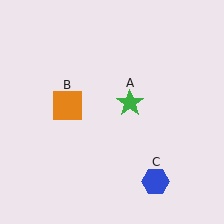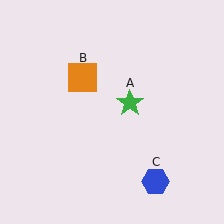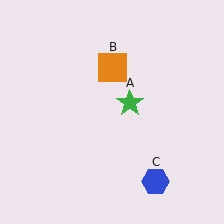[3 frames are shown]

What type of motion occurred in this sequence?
The orange square (object B) rotated clockwise around the center of the scene.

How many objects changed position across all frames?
1 object changed position: orange square (object B).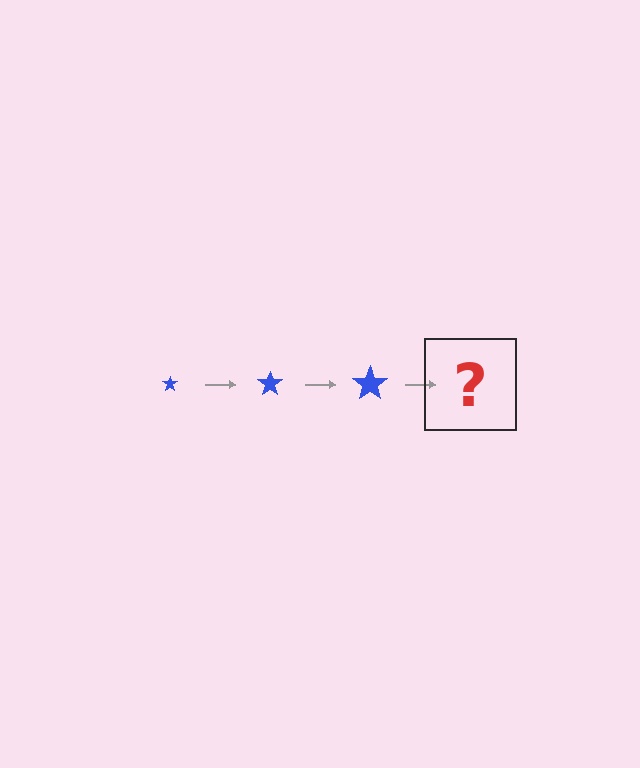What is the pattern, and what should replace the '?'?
The pattern is that the star gets progressively larger each step. The '?' should be a blue star, larger than the previous one.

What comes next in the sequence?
The next element should be a blue star, larger than the previous one.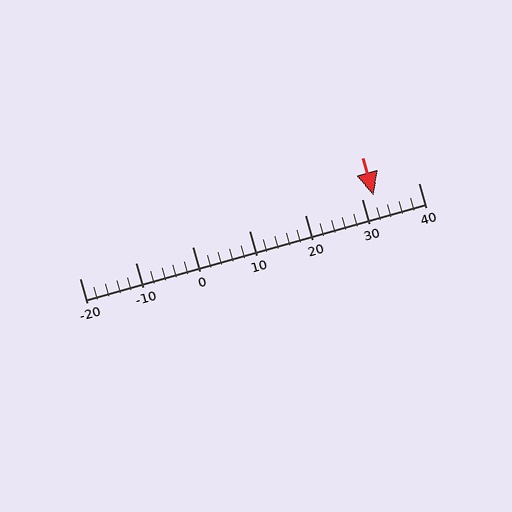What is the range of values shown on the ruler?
The ruler shows values from -20 to 40.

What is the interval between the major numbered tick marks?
The major tick marks are spaced 10 units apart.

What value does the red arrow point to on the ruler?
The red arrow points to approximately 32.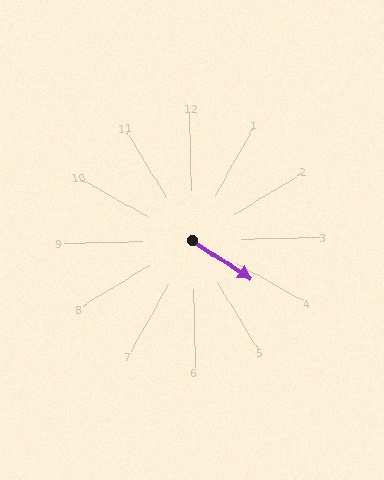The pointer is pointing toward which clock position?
Roughly 4 o'clock.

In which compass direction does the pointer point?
Southeast.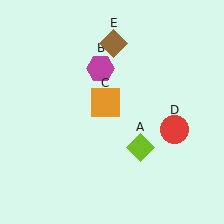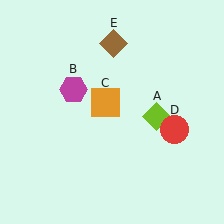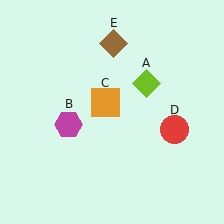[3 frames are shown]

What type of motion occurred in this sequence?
The lime diamond (object A), magenta hexagon (object B) rotated counterclockwise around the center of the scene.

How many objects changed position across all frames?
2 objects changed position: lime diamond (object A), magenta hexagon (object B).